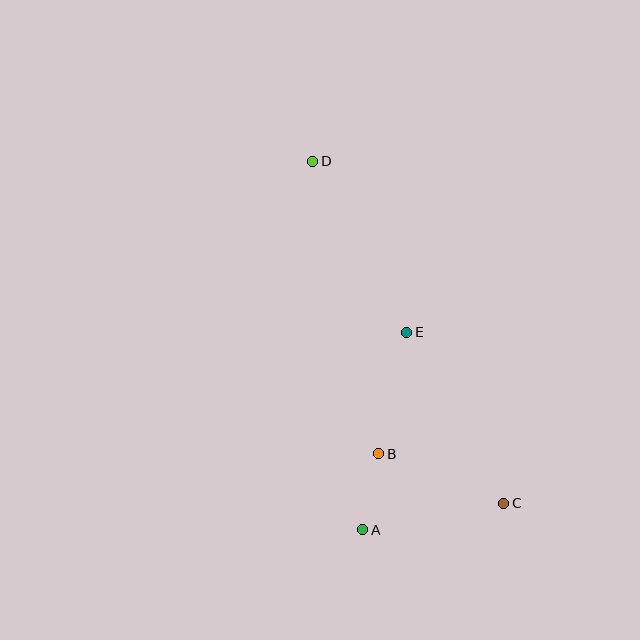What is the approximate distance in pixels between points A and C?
The distance between A and C is approximately 143 pixels.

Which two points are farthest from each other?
Points C and D are farthest from each other.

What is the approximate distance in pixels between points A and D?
The distance between A and D is approximately 372 pixels.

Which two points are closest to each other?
Points A and B are closest to each other.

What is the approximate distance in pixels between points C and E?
The distance between C and E is approximately 196 pixels.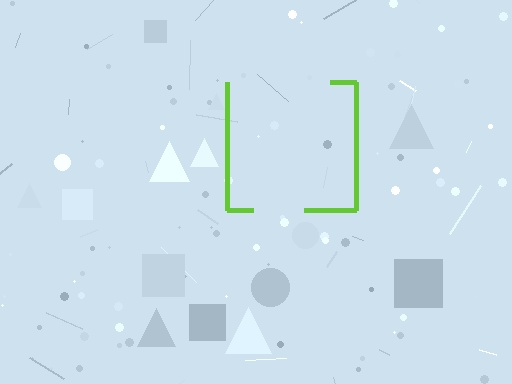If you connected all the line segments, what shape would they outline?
They would outline a square.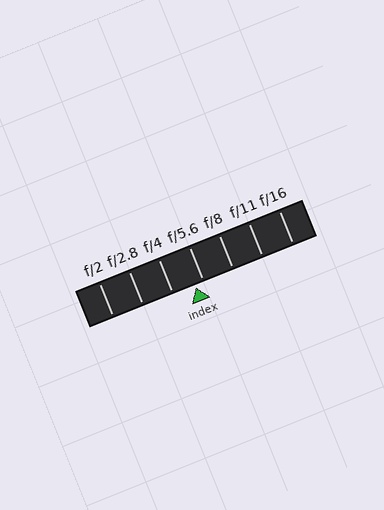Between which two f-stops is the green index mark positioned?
The index mark is between f/4 and f/5.6.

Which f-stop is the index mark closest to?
The index mark is closest to f/5.6.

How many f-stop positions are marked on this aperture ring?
There are 7 f-stop positions marked.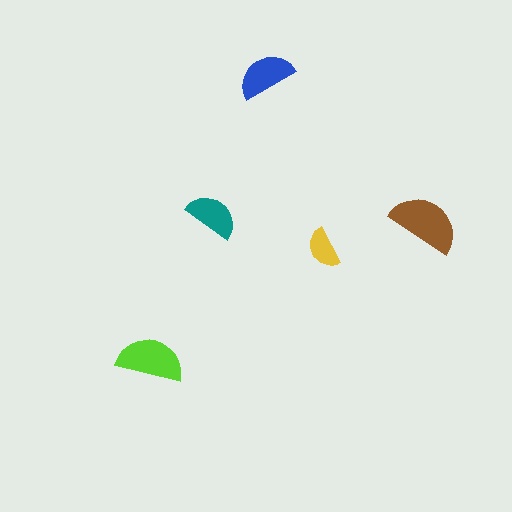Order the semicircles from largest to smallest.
the brown one, the lime one, the blue one, the teal one, the yellow one.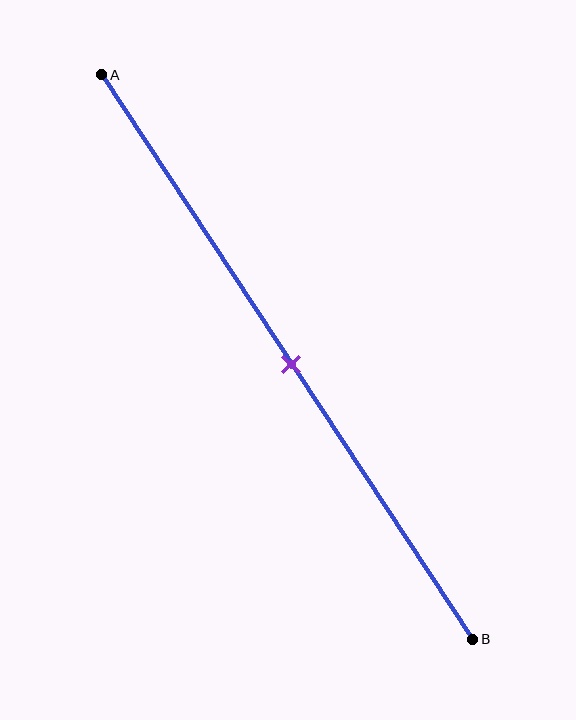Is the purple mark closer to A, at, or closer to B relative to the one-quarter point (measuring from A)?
The purple mark is closer to point B than the one-quarter point of segment AB.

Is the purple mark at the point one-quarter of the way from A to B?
No, the mark is at about 50% from A, not at the 25% one-quarter point.